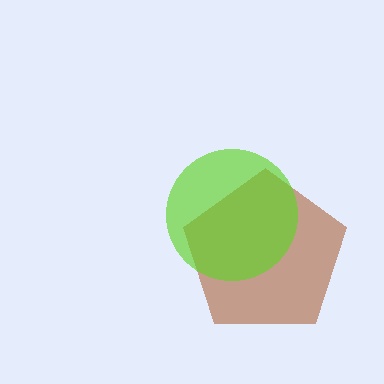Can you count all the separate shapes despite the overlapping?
Yes, there are 2 separate shapes.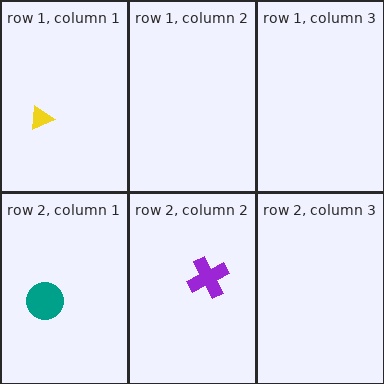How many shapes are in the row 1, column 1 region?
1.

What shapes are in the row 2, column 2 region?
The purple cross.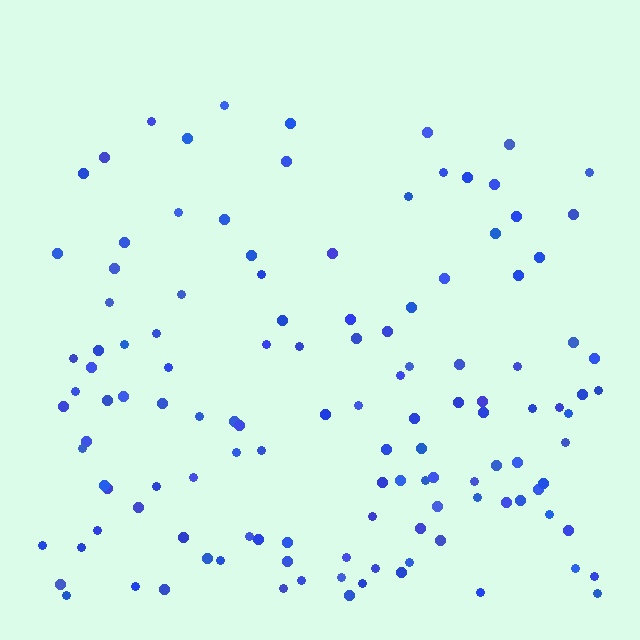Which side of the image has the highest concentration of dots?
The bottom.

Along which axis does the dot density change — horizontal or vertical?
Vertical.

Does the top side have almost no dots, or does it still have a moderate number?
Still a moderate number, just noticeably fewer than the bottom.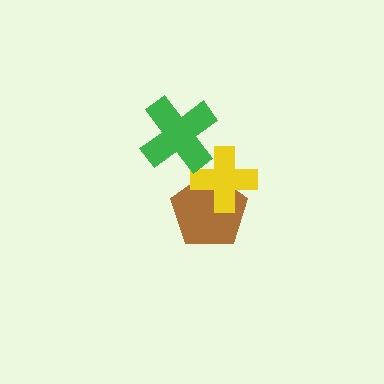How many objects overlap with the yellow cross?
2 objects overlap with the yellow cross.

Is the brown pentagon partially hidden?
Yes, it is partially covered by another shape.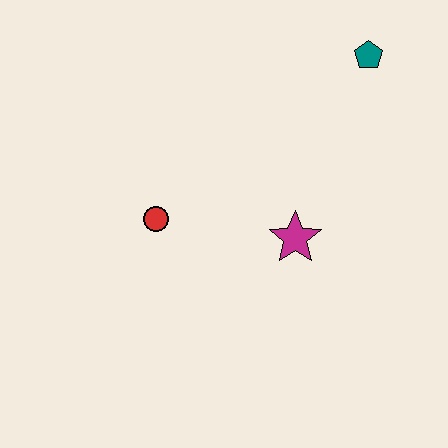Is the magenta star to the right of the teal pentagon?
No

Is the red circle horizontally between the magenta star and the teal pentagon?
No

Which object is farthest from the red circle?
The teal pentagon is farthest from the red circle.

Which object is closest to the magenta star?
The red circle is closest to the magenta star.